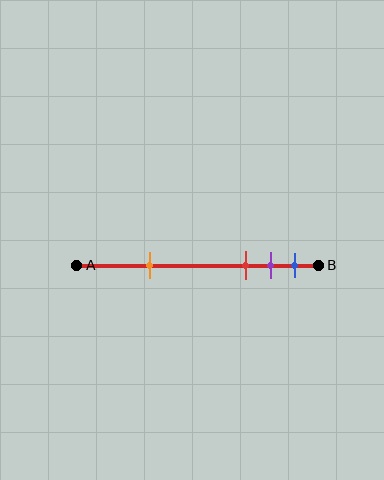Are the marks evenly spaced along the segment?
No, the marks are not evenly spaced.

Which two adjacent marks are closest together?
The purple and blue marks are the closest adjacent pair.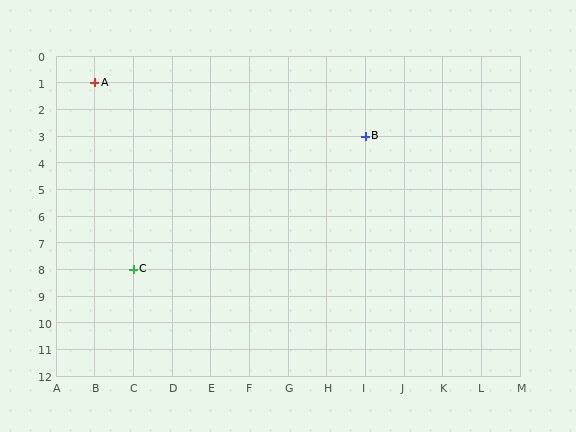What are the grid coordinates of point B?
Point B is at grid coordinates (I, 3).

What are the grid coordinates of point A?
Point A is at grid coordinates (B, 1).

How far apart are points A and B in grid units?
Points A and B are 7 columns and 2 rows apart (about 7.3 grid units diagonally).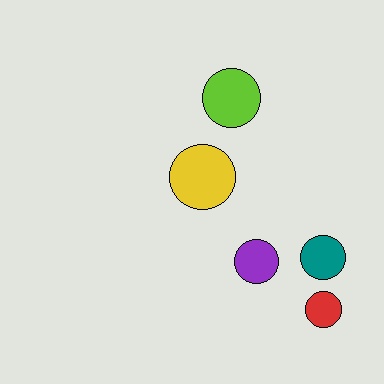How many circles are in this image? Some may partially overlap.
There are 5 circles.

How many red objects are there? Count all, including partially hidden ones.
There is 1 red object.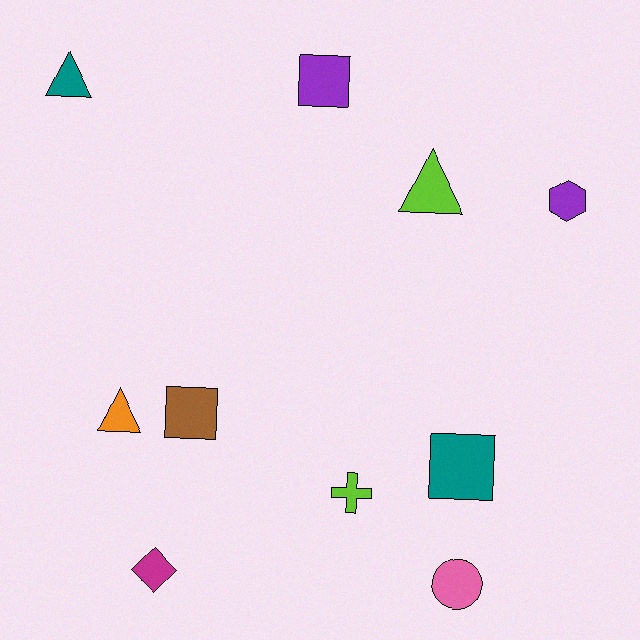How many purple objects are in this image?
There are 2 purple objects.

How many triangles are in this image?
There are 3 triangles.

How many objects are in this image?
There are 10 objects.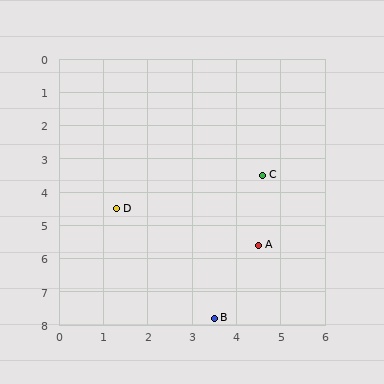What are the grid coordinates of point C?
Point C is at approximately (4.6, 3.5).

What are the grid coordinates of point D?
Point D is at approximately (1.3, 4.5).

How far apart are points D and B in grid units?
Points D and B are about 4.0 grid units apart.